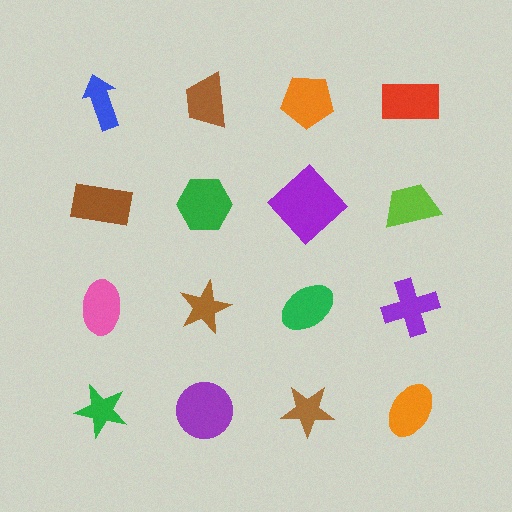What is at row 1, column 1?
A blue arrow.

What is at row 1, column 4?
A red rectangle.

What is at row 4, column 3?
A brown star.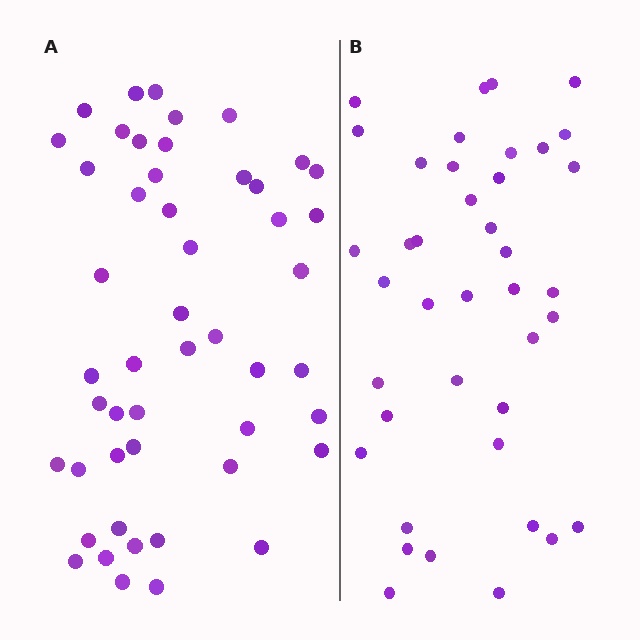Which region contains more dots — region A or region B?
Region A (the left region) has more dots.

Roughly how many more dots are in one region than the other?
Region A has roughly 8 or so more dots than region B.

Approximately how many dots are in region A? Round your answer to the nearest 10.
About 50 dots. (The exact count is 49, which rounds to 50.)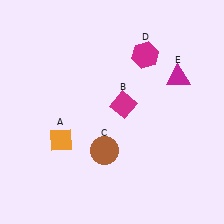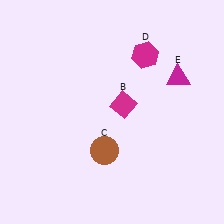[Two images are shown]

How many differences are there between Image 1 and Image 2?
There is 1 difference between the two images.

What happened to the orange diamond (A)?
The orange diamond (A) was removed in Image 2. It was in the bottom-left area of Image 1.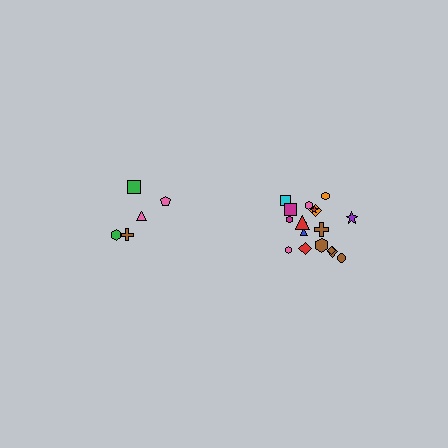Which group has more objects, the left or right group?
The right group.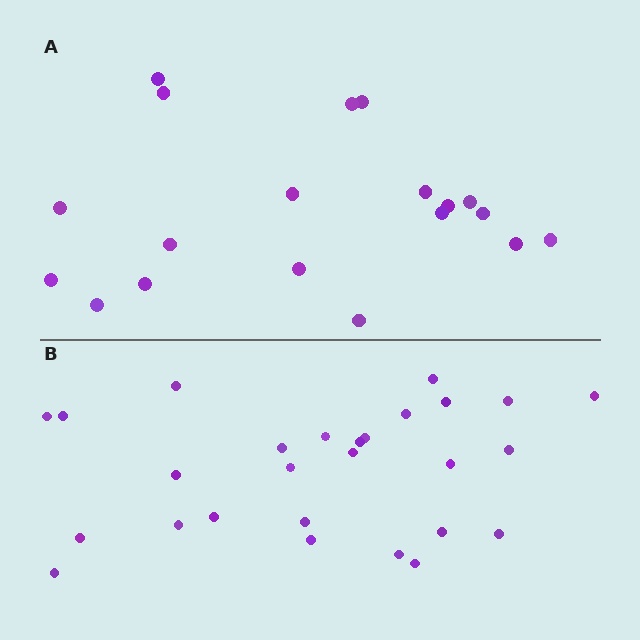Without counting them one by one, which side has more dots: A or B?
Region B (the bottom region) has more dots.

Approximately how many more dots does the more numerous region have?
Region B has roughly 8 or so more dots than region A.